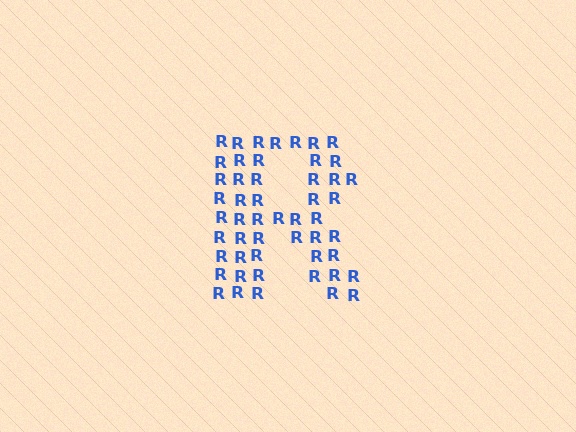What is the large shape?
The large shape is the letter R.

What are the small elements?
The small elements are letter R's.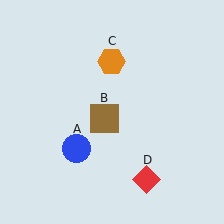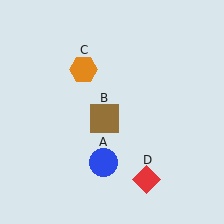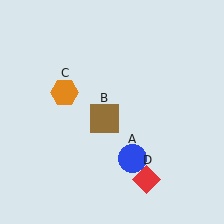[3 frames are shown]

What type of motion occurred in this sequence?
The blue circle (object A), orange hexagon (object C) rotated counterclockwise around the center of the scene.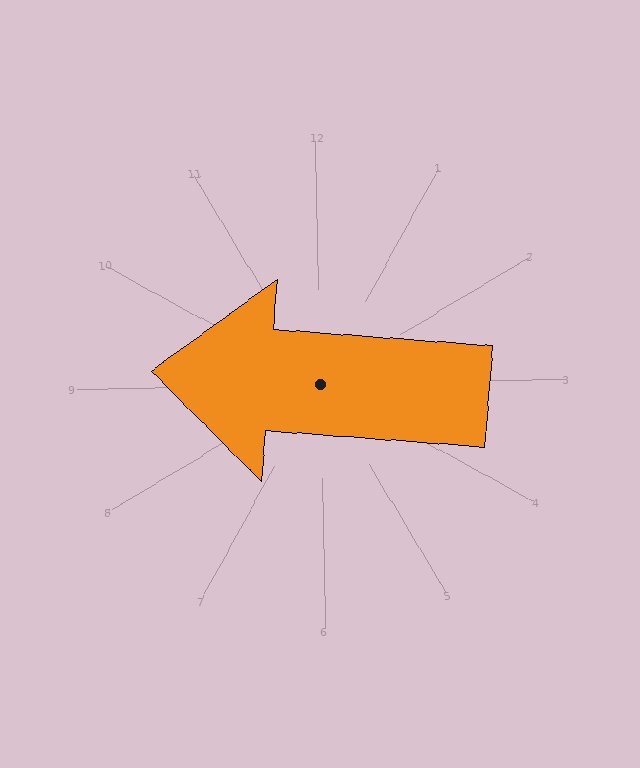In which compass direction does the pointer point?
West.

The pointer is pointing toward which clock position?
Roughly 9 o'clock.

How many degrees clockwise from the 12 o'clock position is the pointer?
Approximately 276 degrees.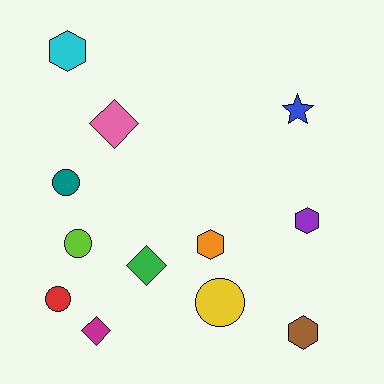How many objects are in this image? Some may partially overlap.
There are 12 objects.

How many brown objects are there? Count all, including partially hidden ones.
There is 1 brown object.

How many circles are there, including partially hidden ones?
There are 4 circles.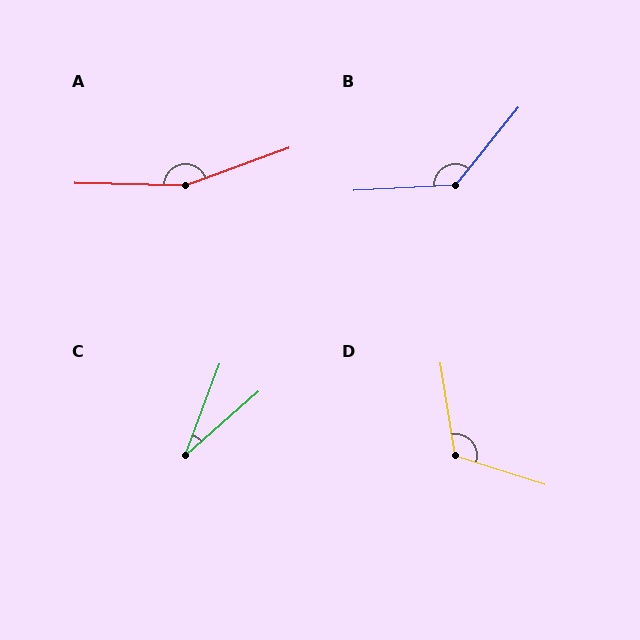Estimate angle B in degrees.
Approximately 132 degrees.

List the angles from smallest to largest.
C (29°), D (116°), B (132°), A (159°).